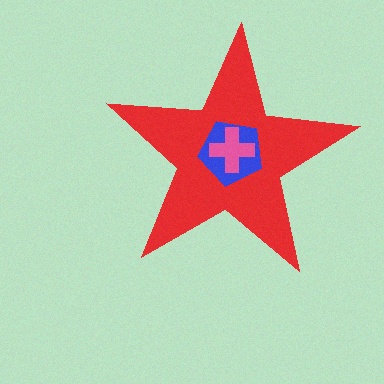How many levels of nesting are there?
3.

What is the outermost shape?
The red star.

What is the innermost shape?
The pink cross.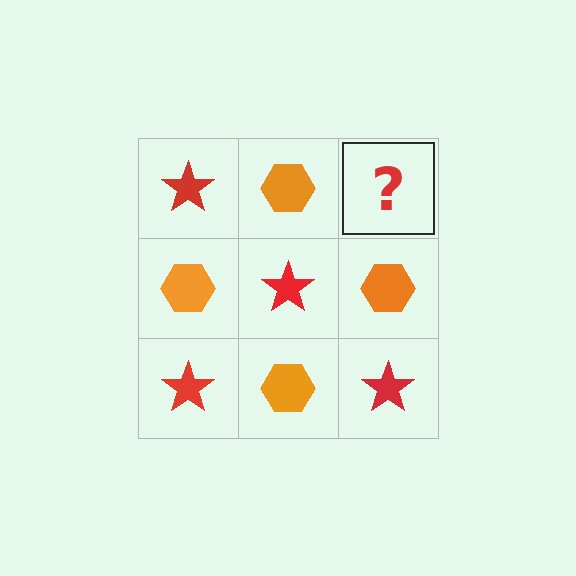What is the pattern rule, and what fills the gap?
The rule is that it alternates red star and orange hexagon in a checkerboard pattern. The gap should be filled with a red star.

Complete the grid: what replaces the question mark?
The question mark should be replaced with a red star.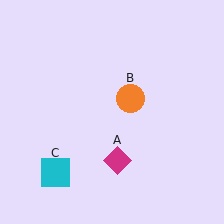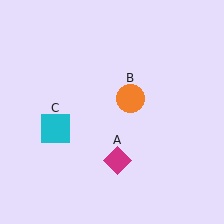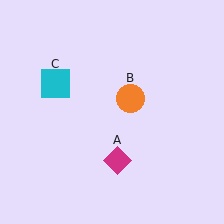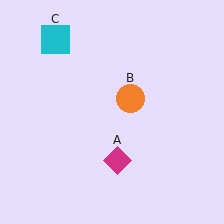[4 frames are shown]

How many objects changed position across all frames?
1 object changed position: cyan square (object C).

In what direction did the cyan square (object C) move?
The cyan square (object C) moved up.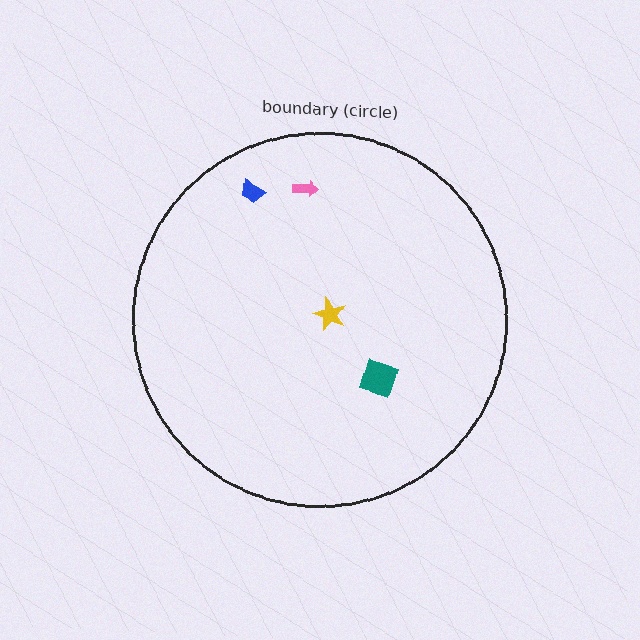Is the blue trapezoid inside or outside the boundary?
Inside.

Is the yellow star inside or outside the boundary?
Inside.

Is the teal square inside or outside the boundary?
Inside.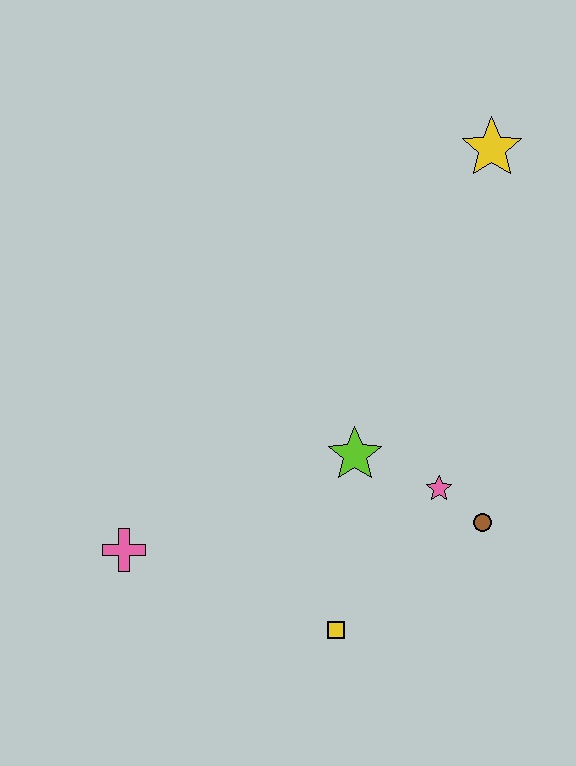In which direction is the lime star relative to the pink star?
The lime star is to the left of the pink star.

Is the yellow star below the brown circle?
No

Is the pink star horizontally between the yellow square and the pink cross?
No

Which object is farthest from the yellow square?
The yellow star is farthest from the yellow square.